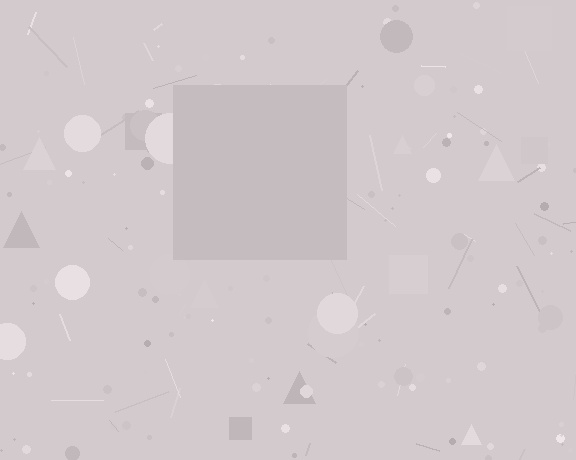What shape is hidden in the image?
A square is hidden in the image.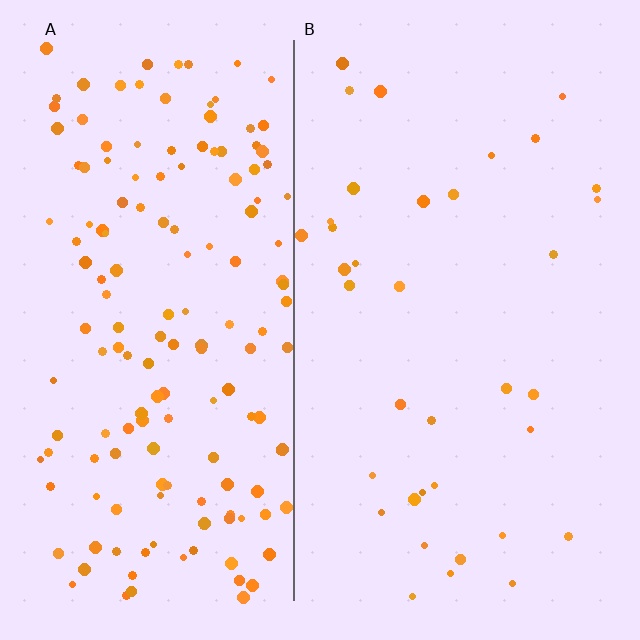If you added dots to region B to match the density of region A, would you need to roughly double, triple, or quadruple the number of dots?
Approximately quadruple.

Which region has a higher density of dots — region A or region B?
A (the left).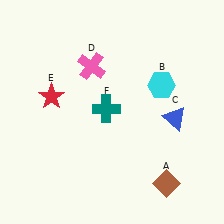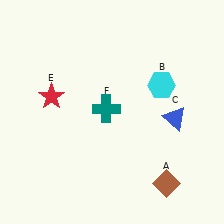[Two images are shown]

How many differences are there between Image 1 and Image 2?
There is 1 difference between the two images.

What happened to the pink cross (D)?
The pink cross (D) was removed in Image 2. It was in the top-left area of Image 1.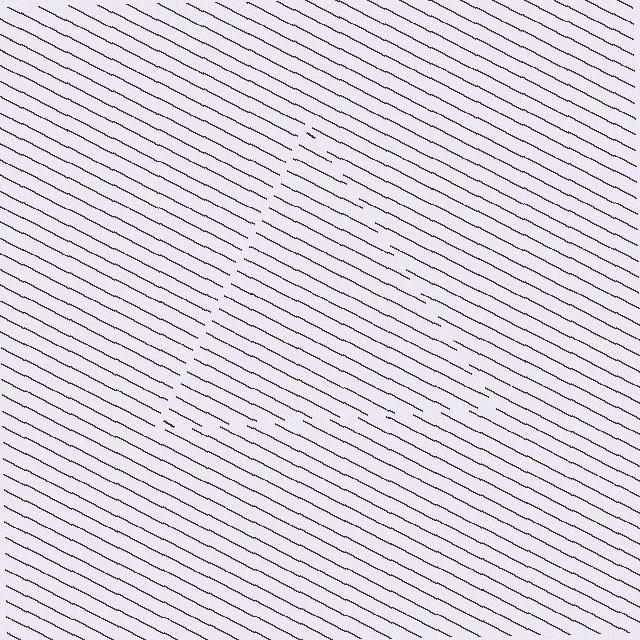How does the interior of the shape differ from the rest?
The interior of the shape contains the same grating, shifted by half a period — the contour is defined by the phase discontinuity where line-ends from the inner and outer gratings abut.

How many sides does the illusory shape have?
3 sides — the line-ends trace a triangle.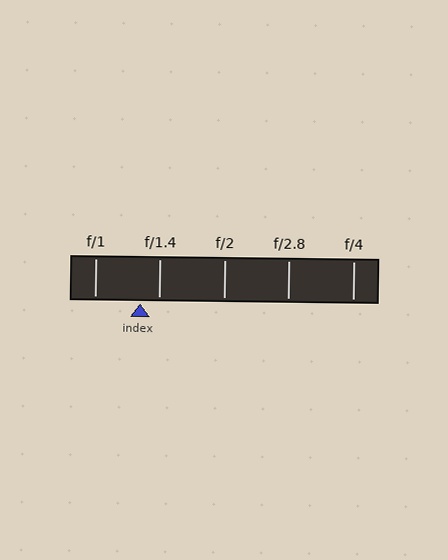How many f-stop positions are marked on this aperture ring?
There are 5 f-stop positions marked.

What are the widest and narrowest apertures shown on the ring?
The widest aperture shown is f/1 and the narrowest is f/4.